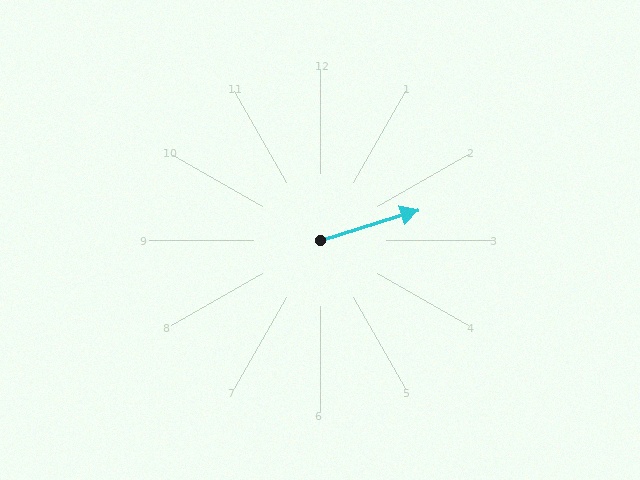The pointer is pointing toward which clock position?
Roughly 2 o'clock.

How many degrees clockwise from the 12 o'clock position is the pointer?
Approximately 73 degrees.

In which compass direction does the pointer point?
East.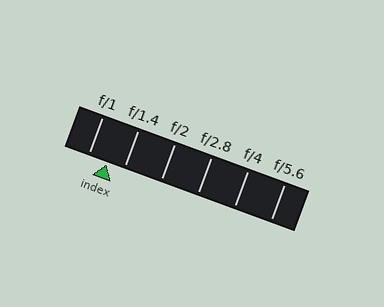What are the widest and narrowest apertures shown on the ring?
The widest aperture shown is f/1 and the narrowest is f/5.6.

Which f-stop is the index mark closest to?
The index mark is closest to f/1.4.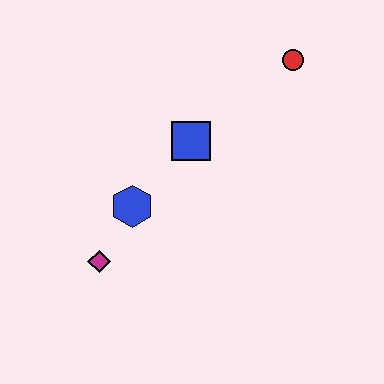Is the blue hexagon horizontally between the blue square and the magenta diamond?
Yes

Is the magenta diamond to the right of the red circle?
No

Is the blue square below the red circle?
Yes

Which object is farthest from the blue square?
The magenta diamond is farthest from the blue square.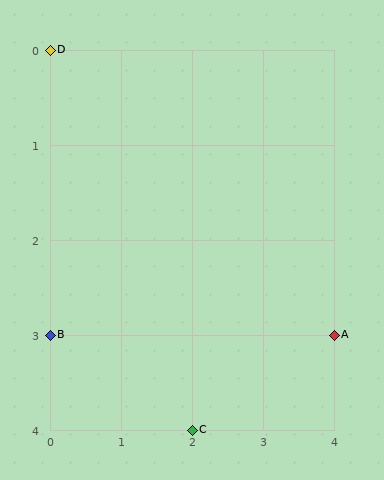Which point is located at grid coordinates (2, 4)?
Point C is at (2, 4).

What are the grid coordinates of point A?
Point A is at grid coordinates (4, 3).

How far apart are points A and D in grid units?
Points A and D are 4 columns and 3 rows apart (about 5.0 grid units diagonally).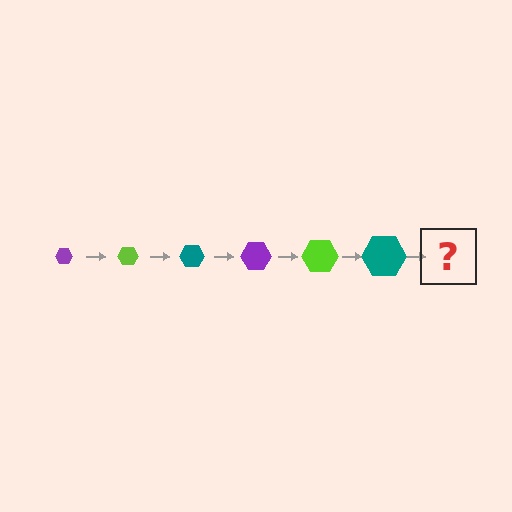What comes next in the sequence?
The next element should be a purple hexagon, larger than the previous one.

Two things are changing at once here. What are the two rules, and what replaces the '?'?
The two rules are that the hexagon grows larger each step and the color cycles through purple, lime, and teal. The '?' should be a purple hexagon, larger than the previous one.